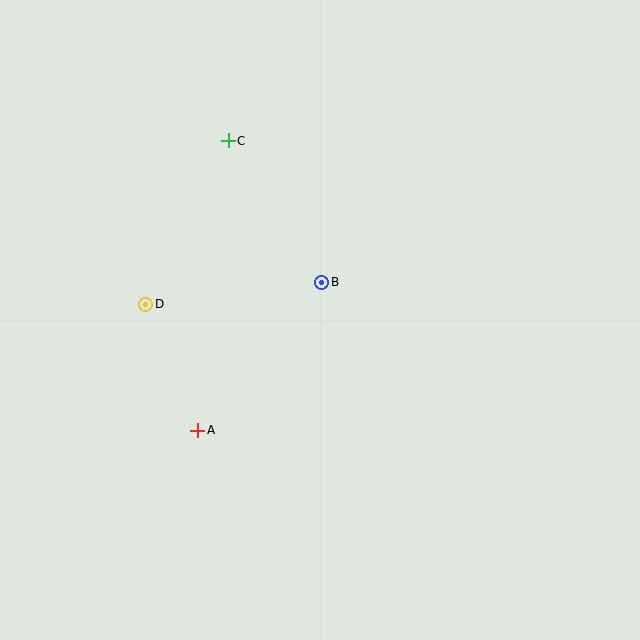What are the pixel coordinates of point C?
Point C is at (228, 141).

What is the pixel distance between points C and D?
The distance between C and D is 183 pixels.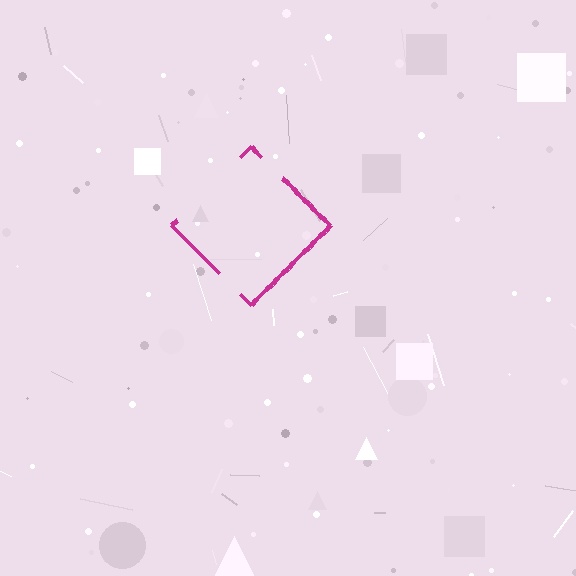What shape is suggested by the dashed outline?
The dashed outline suggests a diamond.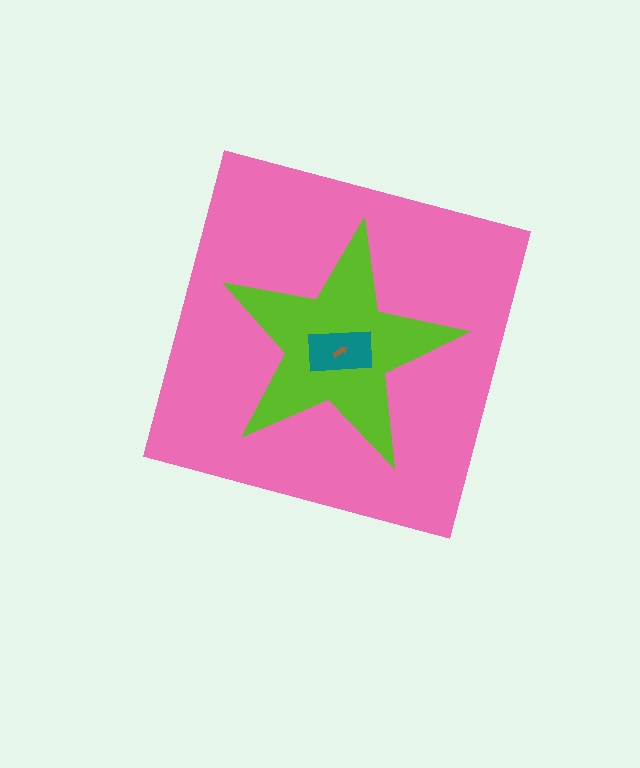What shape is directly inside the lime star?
The teal rectangle.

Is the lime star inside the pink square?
Yes.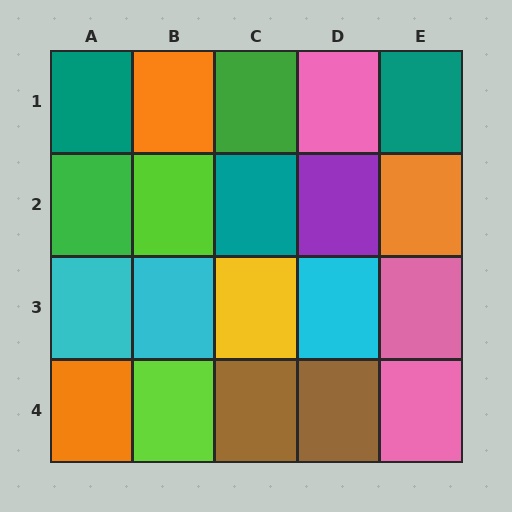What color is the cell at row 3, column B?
Cyan.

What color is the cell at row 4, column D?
Brown.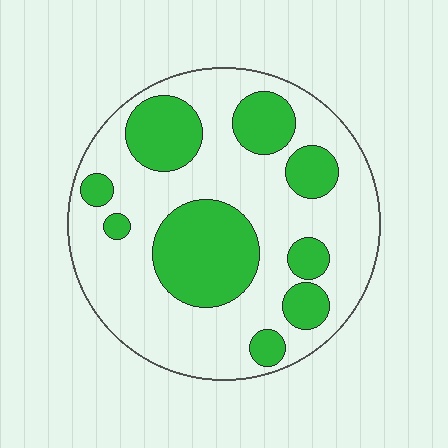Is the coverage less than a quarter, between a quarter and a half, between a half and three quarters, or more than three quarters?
Between a quarter and a half.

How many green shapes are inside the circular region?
9.